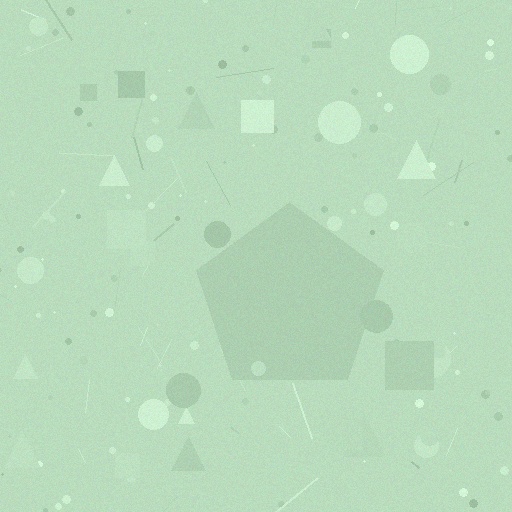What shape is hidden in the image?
A pentagon is hidden in the image.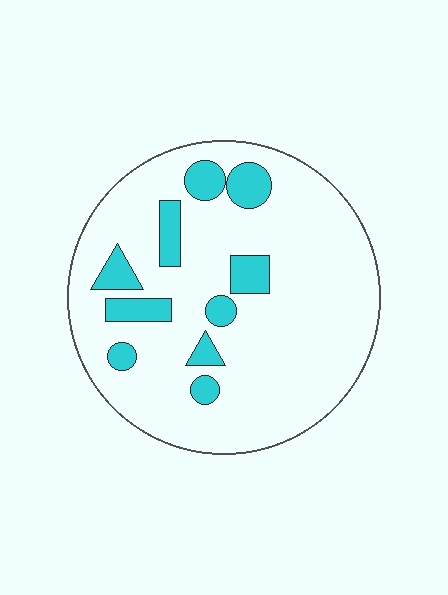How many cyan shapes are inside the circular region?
10.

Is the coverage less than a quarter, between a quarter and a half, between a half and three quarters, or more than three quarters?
Less than a quarter.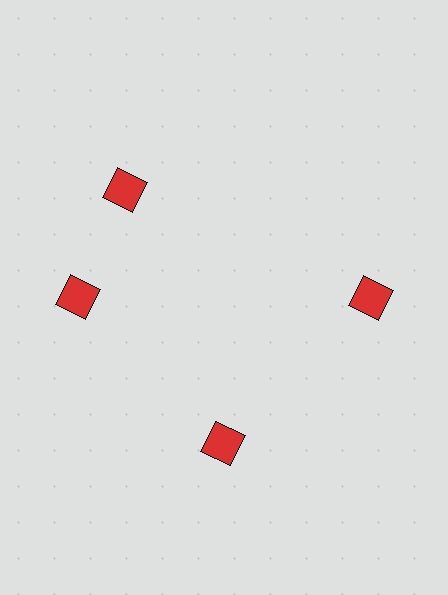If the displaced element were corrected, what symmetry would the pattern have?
It would have 4-fold rotational symmetry — the pattern would map onto itself every 90 degrees.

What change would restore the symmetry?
The symmetry would be restored by rotating it back into even spacing with its neighbors so that all 4 diamonds sit at equal angles and equal distance from the center.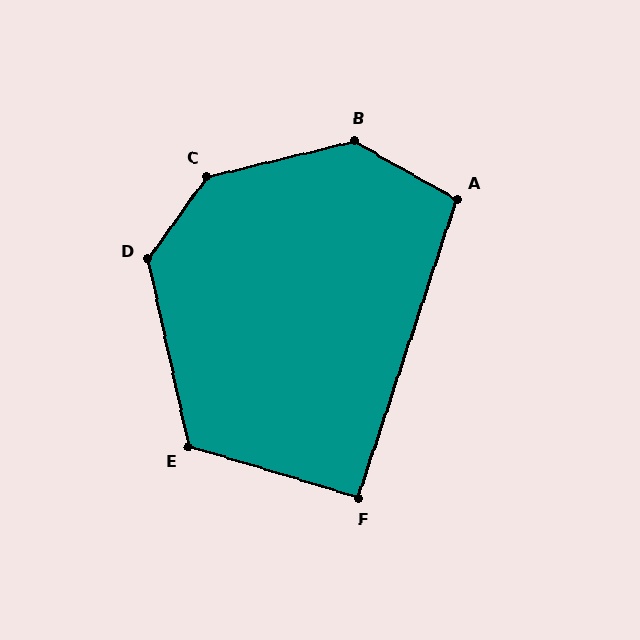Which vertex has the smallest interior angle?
F, at approximately 91 degrees.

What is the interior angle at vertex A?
Approximately 102 degrees (obtuse).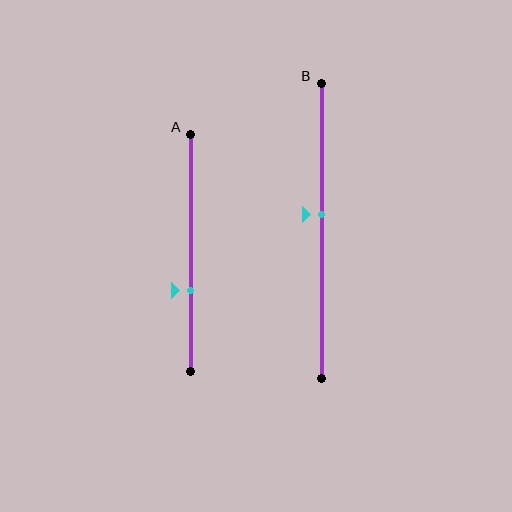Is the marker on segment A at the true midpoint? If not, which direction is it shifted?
No, the marker on segment A is shifted downward by about 16% of the segment length.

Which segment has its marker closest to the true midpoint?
Segment B has its marker closest to the true midpoint.